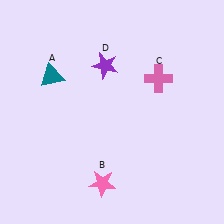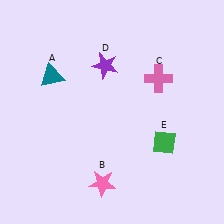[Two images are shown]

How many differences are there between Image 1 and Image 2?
There is 1 difference between the two images.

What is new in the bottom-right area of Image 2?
A green diamond (E) was added in the bottom-right area of Image 2.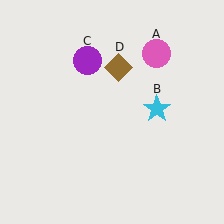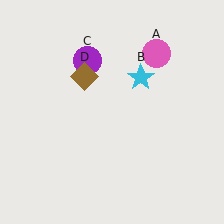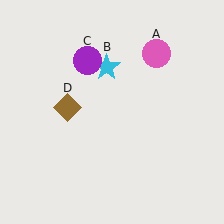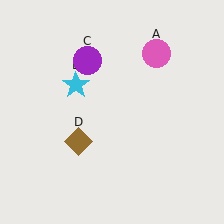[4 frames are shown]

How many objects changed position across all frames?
2 objects changed position: cyan star (object B), brown diamond (object D).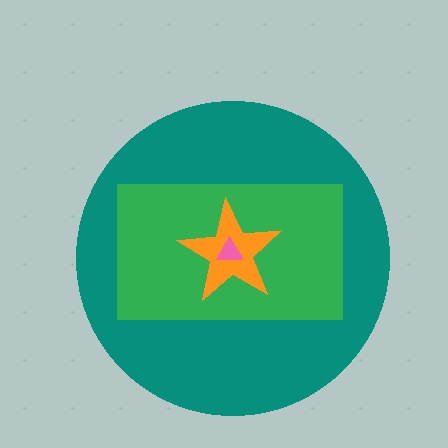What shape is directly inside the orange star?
The pink triangle.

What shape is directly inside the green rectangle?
The orange star.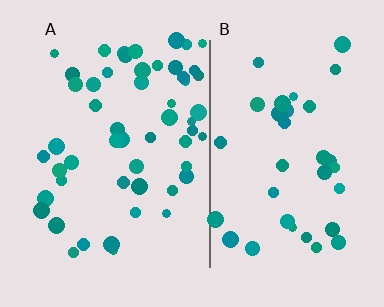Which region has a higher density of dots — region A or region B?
A (the left).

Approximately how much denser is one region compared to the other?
Approximately 1.6× — region A over region B.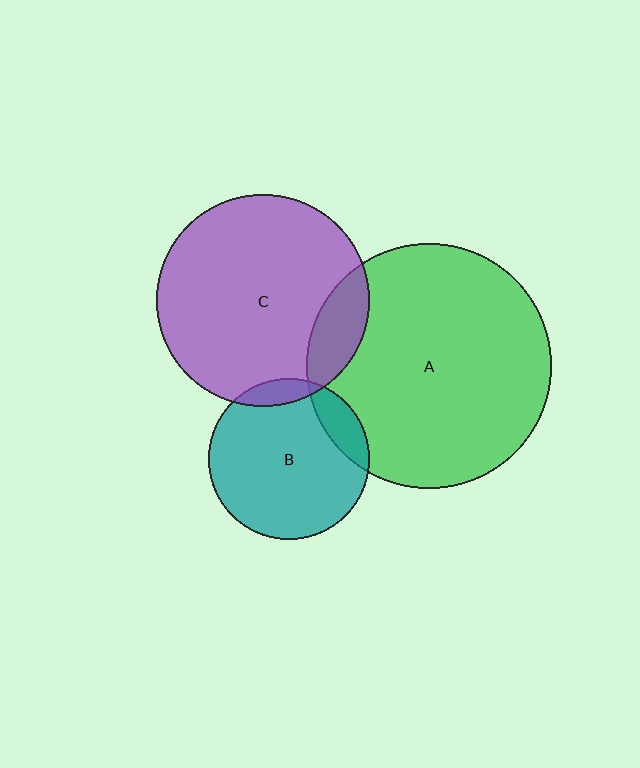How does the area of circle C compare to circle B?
Approximately 1.7 times.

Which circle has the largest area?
Circle A (green).